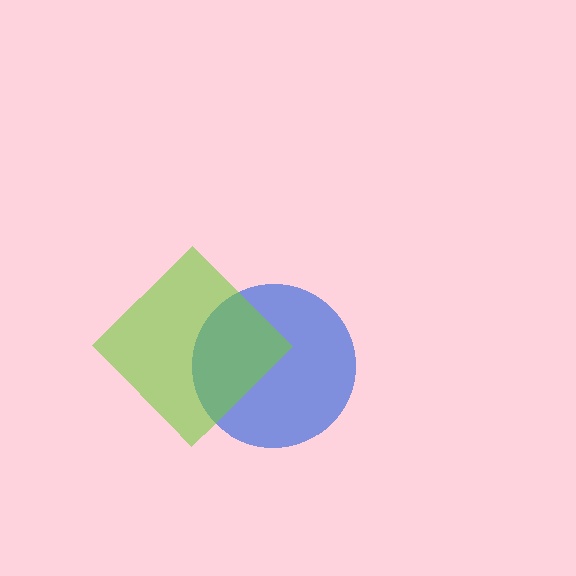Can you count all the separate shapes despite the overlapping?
Yes, there are 2 separate shapes.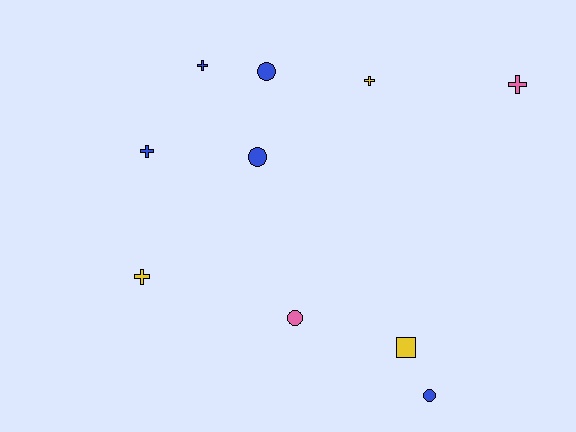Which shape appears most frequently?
Cross, with 5 objects.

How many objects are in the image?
There are 10 objects.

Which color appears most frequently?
Blue, with 5 objects.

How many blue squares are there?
There are no blue squares.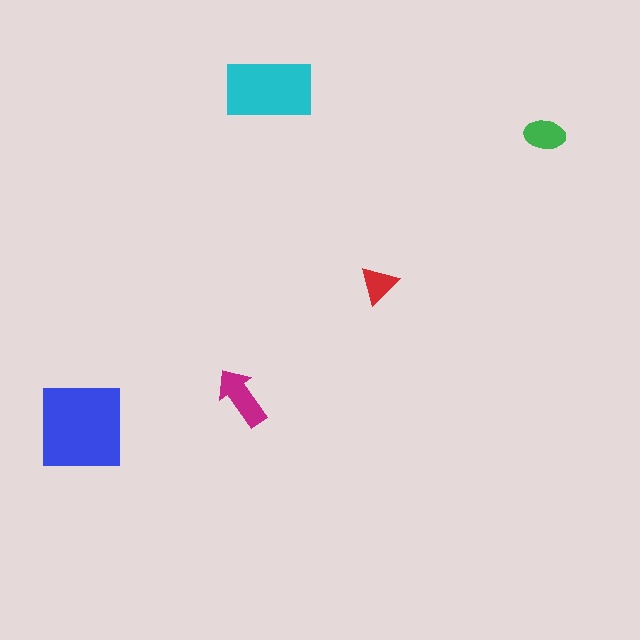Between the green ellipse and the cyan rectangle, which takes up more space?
The cyan rectangle.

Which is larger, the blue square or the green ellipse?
The blue square.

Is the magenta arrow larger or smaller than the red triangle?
Larger.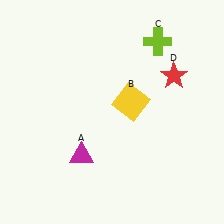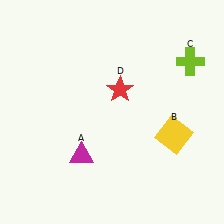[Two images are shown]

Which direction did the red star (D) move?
The red star (D) moved left.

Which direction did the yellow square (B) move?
The yellow square (B) moved right.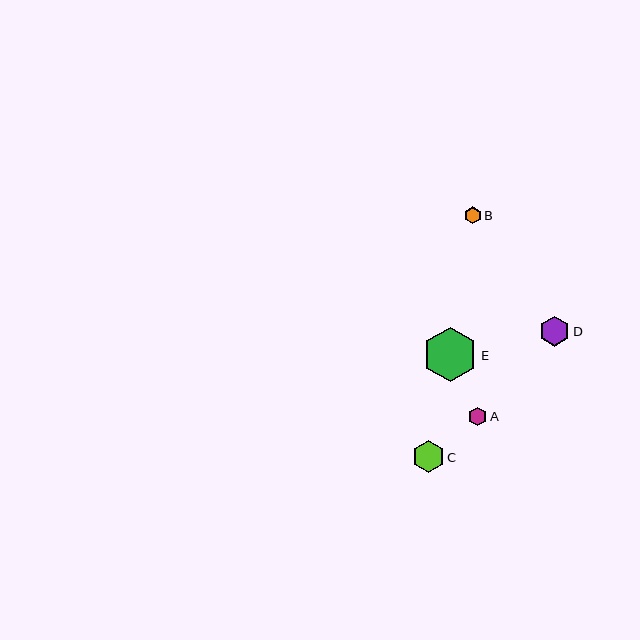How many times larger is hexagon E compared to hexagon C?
Hexagon E is approximately 1.7 times the size of hexagon C.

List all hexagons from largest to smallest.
From largest to smallest: E, C, D, A, B.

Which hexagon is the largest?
Hexagon E is the largest with a size of approximately 55 pixels.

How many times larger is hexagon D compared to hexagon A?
Hexagon D is approximately 1.6 times the size of hexagon A.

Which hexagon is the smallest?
Hexagon B is the smallest with a size of approximately 17 pixels.